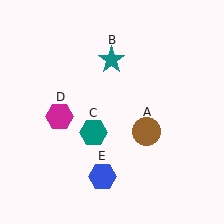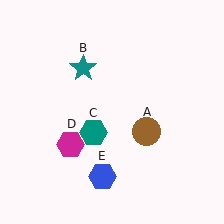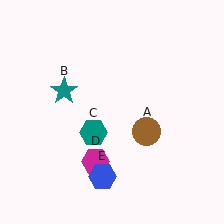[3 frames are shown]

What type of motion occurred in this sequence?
The teal star (object B), magenta hexagon (object D) rotated counterclockwise around the center of the scene.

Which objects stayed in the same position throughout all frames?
Brown circle (object A) and teal hexagon (object C) and blue hexagon (object E) remained stationary.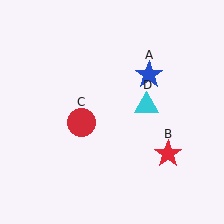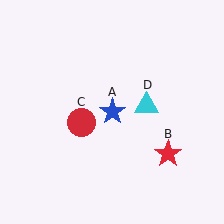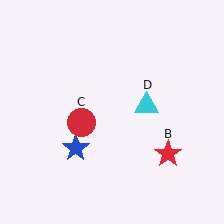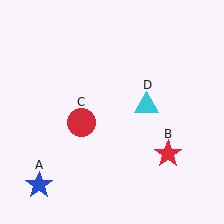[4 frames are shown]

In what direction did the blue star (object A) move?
The blue star (object A) moved down and to the left.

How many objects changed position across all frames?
1 object changed position: blue star (object A).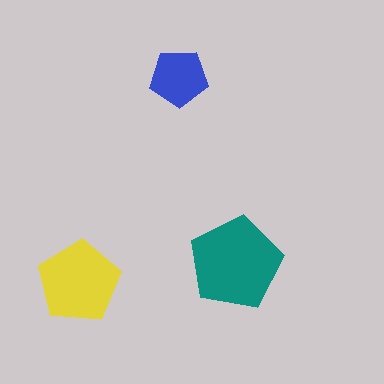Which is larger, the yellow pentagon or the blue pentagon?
The yellow one.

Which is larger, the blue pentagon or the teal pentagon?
The teal one.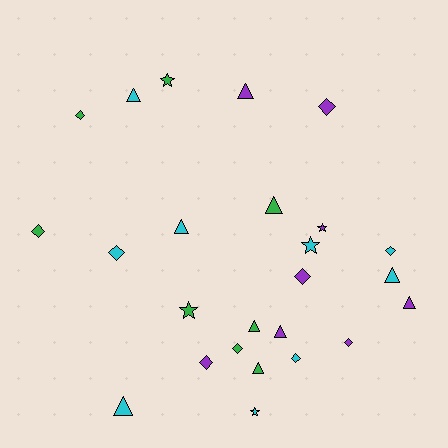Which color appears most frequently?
Cyan, with 9 objects.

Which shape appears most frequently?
Triangle, with 10 objects.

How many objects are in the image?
There are 25 objects.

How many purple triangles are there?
There are 3 purple triangles.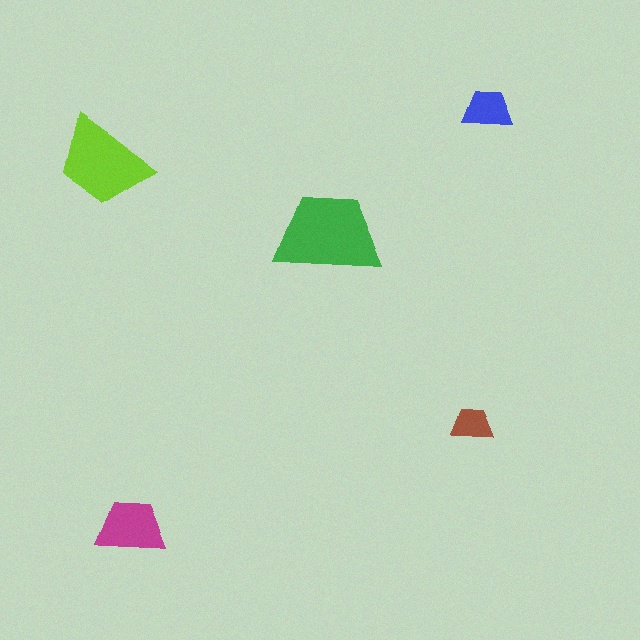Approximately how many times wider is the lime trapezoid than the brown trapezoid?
About 2.5 times wider.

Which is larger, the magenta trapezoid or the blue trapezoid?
The magenta one.